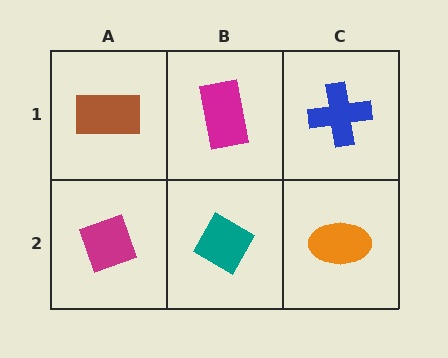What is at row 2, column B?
A teal diamond.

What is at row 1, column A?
A brown rectangle.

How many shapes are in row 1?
3 shapes.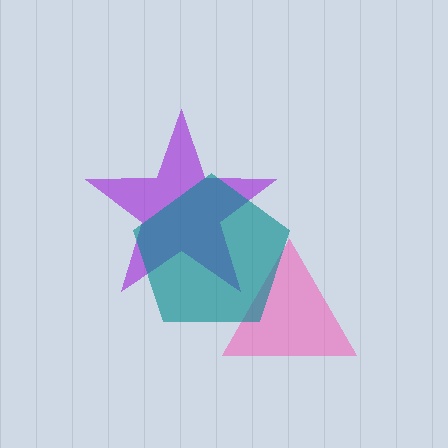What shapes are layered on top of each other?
The layered shapes are: a purple star, a pink triangle, a teal pentagon.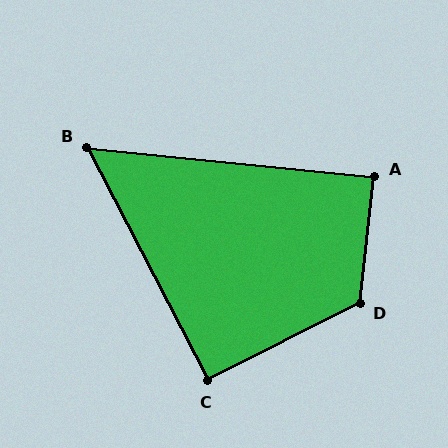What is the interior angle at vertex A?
Approximately 89 degrees (approximately right).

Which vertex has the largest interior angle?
D, at approximately 123 degrees.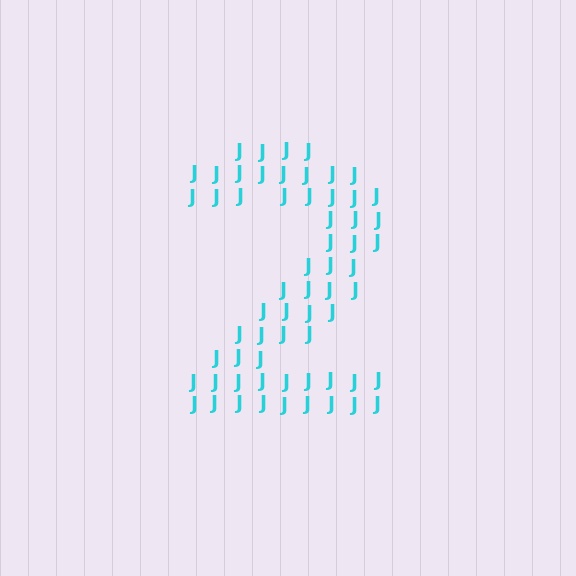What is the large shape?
The large shape is the digit 2.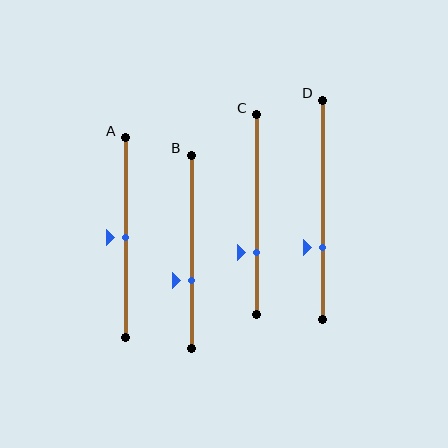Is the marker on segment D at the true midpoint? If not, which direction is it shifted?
No, the marker on segment D is shifted downward by about 17% of the segment length.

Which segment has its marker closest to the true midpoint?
Segment A has its marker closest to the true midpoint.